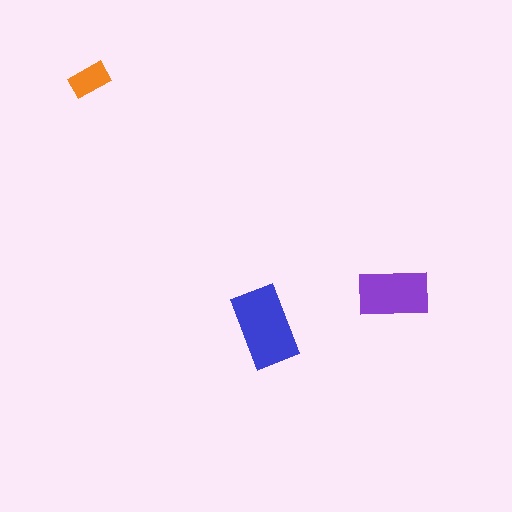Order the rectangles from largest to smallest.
the blue one, the purple one, the orange one.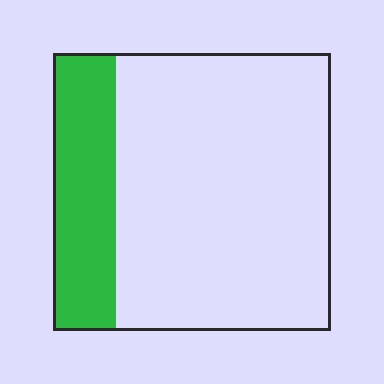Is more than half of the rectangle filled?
No.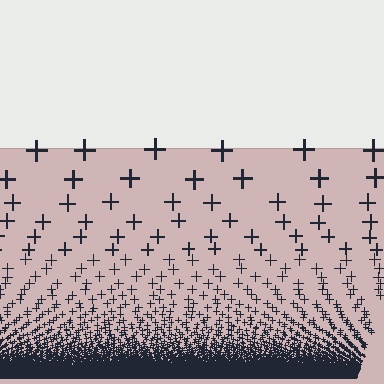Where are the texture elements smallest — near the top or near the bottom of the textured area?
Near the bottom.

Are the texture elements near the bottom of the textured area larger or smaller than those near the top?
Smaller. The gradient is inverted — elements near the bottom are smaller and denser.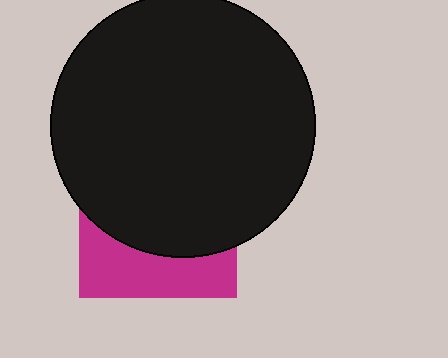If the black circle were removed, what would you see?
You would see the complete magenta square.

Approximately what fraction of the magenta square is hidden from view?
Roughly 68% of the magenta square is hidden behind the black circle.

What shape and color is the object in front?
The object in front is a black circle.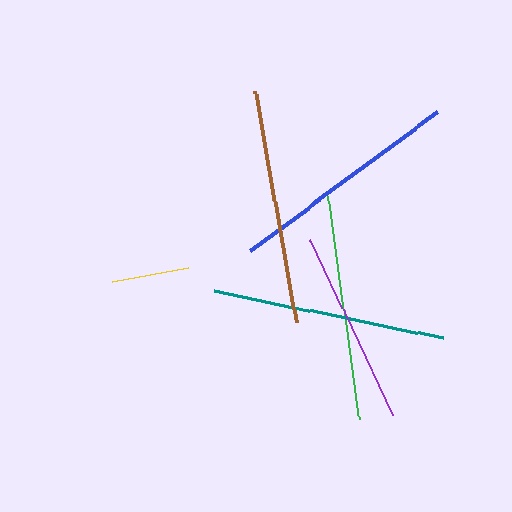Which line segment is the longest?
The brown line is the longest at approximately 235 pixels.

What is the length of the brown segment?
The brown segment is approximately 235 pixels long.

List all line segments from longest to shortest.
From longest to shortest: brown, teal, blue, green, purple, yellow.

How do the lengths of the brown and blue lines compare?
The brown and blue lines are approximately the same length.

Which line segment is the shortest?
The yellow line is the shortest at approximately 77 pixels.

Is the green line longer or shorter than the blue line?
The blue line is longer than the green line.